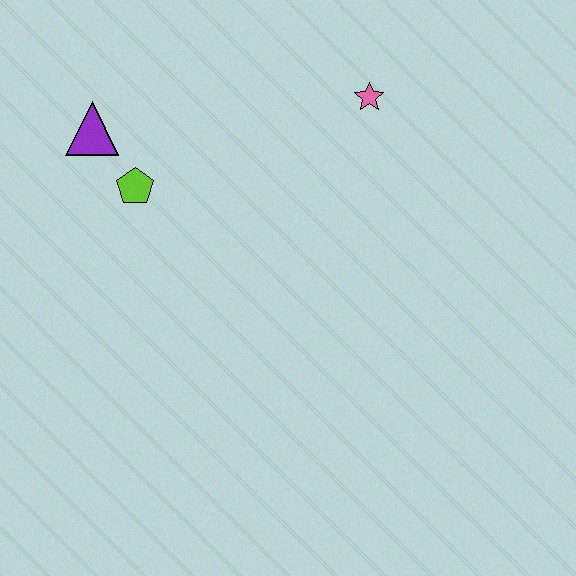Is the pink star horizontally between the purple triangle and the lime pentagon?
No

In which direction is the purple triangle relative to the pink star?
The purple triangle is to the left of the pink star.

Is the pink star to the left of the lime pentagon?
No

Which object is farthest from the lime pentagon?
The pink star is farthest from the lime pentagon.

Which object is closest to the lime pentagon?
The purple triangle is closest to the lime pentagon.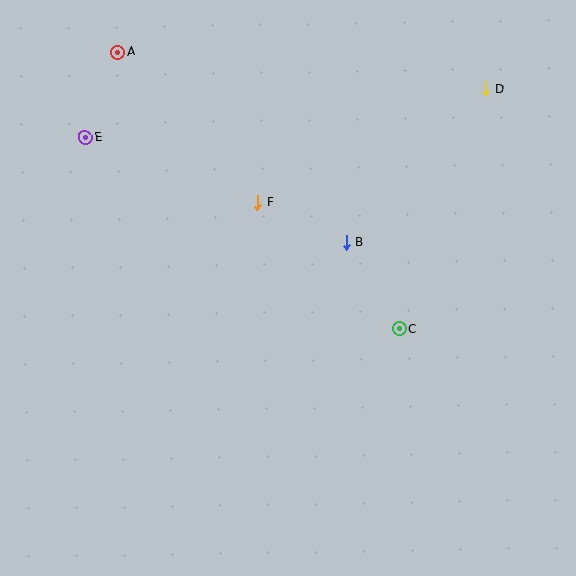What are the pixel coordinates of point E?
Point E is at (85, 137).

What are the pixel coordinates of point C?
Point C is at (399, 329).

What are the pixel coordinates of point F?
Point F is at (257, 203).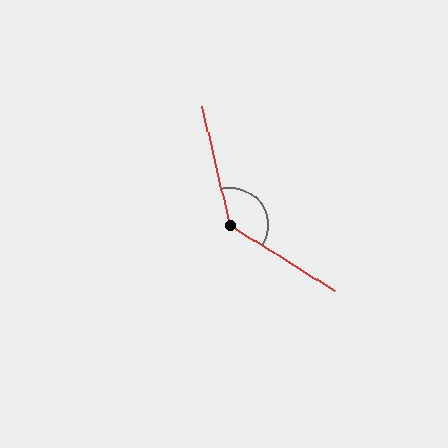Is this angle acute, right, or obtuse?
It is obtuse.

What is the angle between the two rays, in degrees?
Approximately 135 degrees.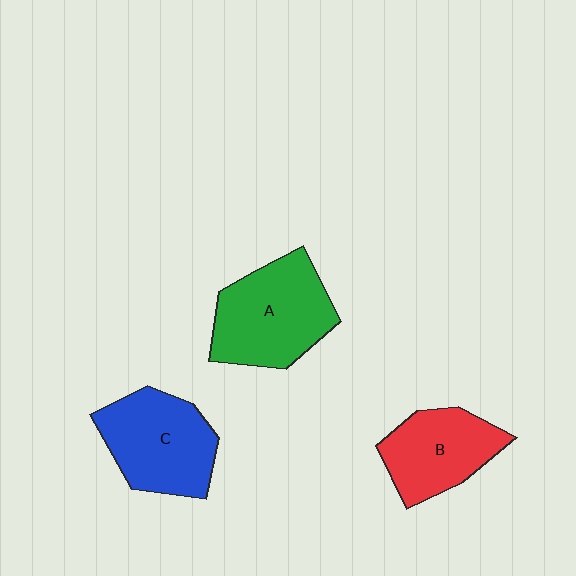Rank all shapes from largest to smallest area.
From largest to smallest: A (green), C (blue), B (red).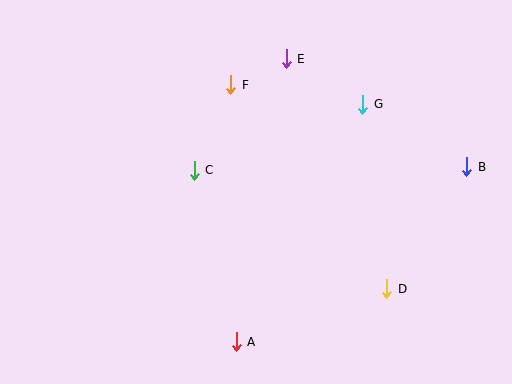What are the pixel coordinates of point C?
Point C is at (194, 170).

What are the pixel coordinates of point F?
Point F is at (231, 85).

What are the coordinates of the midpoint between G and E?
The midpoint between G and E is at (325, 82).